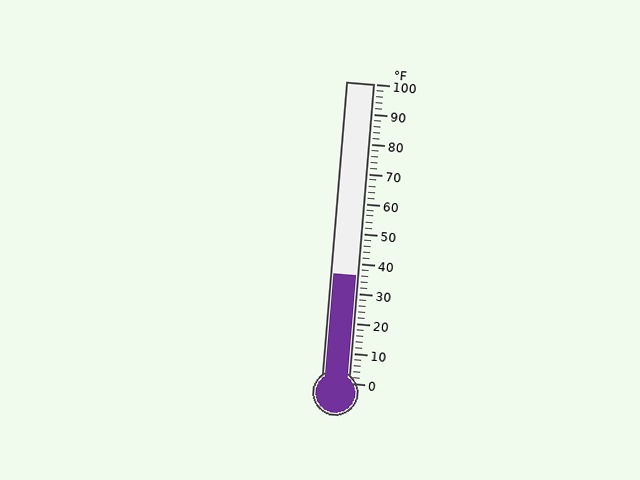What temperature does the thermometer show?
The thermometer shows approximately 36°F.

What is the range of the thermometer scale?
The thermometer scale ranges from 0°F to 100°F.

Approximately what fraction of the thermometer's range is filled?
The thermometer is filled to approximately 35% of its range.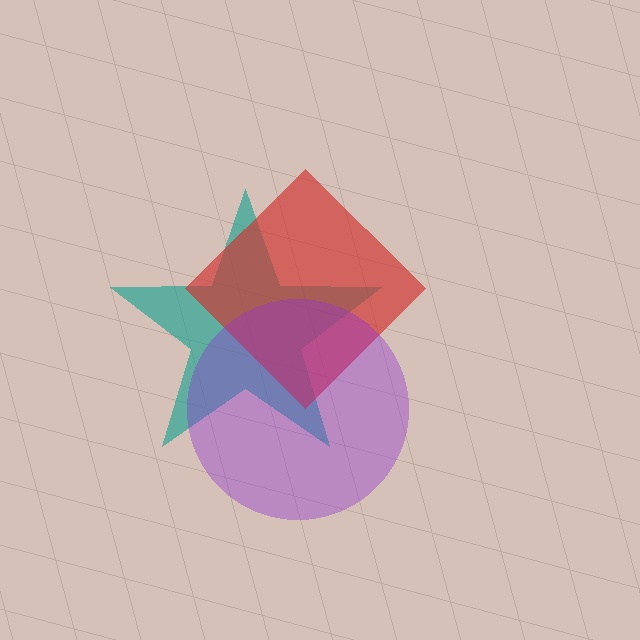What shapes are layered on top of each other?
The layered shapes are: a teal star, a red diamond, a purple circle.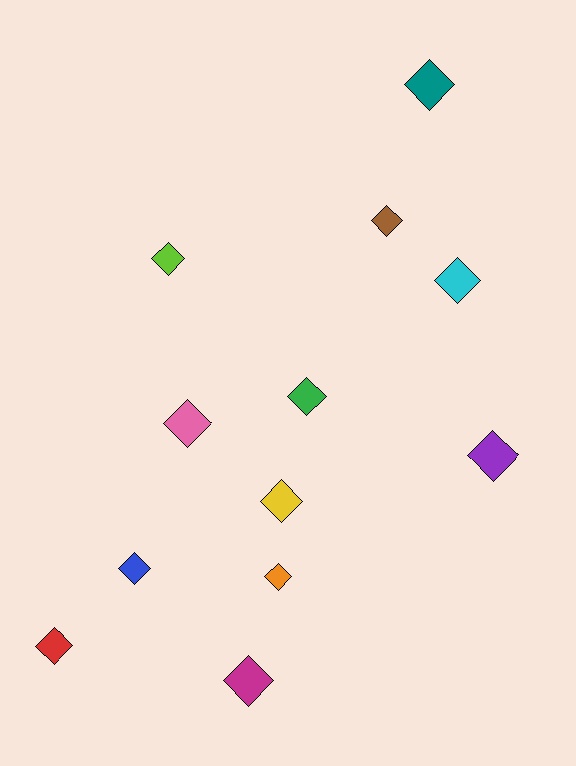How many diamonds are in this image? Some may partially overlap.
There are 12 diamonds.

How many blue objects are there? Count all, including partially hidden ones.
There is 1 blue object.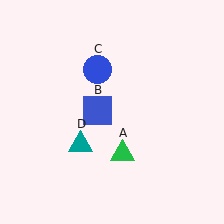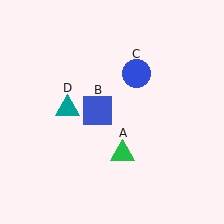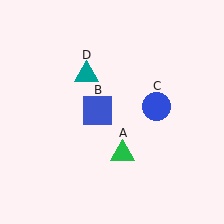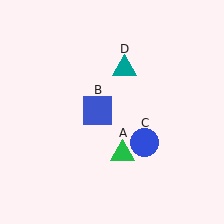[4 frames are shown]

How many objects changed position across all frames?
2 objects changed position: blue circle (object C), teal triangle (object D).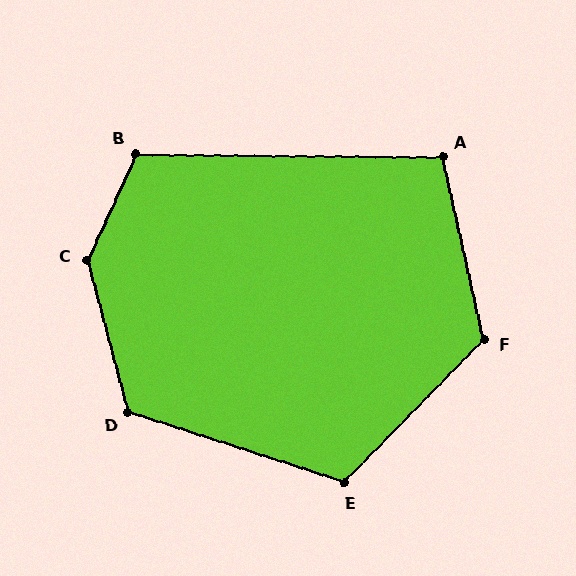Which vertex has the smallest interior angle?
A, at approximately 103 degrees.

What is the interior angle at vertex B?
Approximately 114 degrees (obtuse).